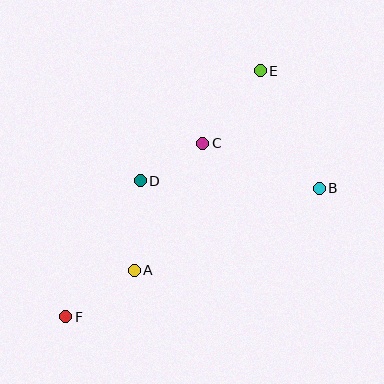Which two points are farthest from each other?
Points E and F are farthest from each other.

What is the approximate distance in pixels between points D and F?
The distance between D and F is approximately 155 pixels.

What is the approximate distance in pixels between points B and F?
The distance between B and F is approximately 285 pixels.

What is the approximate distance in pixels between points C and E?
The distance between C and E is approximately 93 pixels.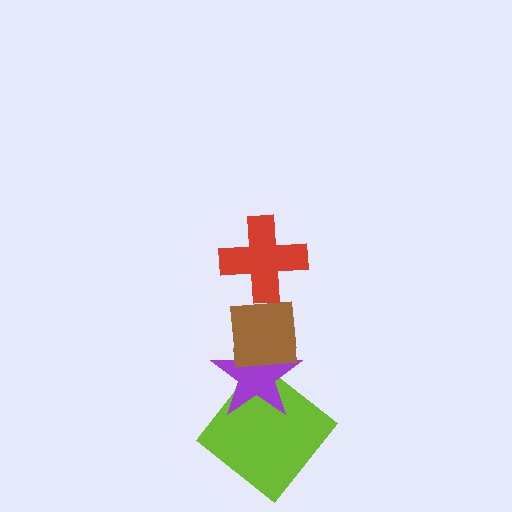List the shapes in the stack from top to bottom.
From top to bottom: the red cross, the brown square, the purple star, the lime diamond.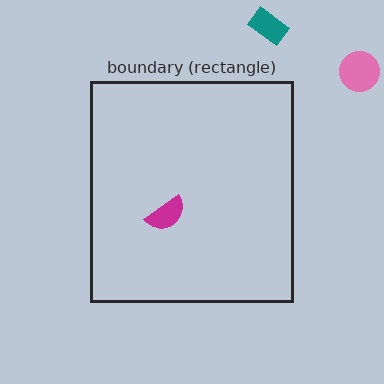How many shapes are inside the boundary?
1 inside, 2 outside.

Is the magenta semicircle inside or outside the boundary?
Inside.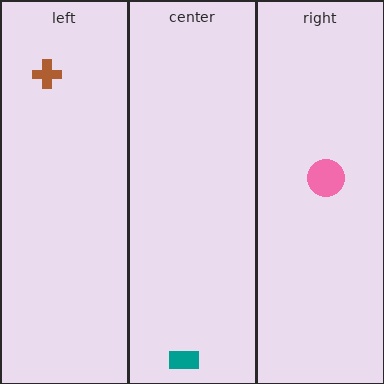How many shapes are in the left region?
1.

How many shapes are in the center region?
1.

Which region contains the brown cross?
The left region.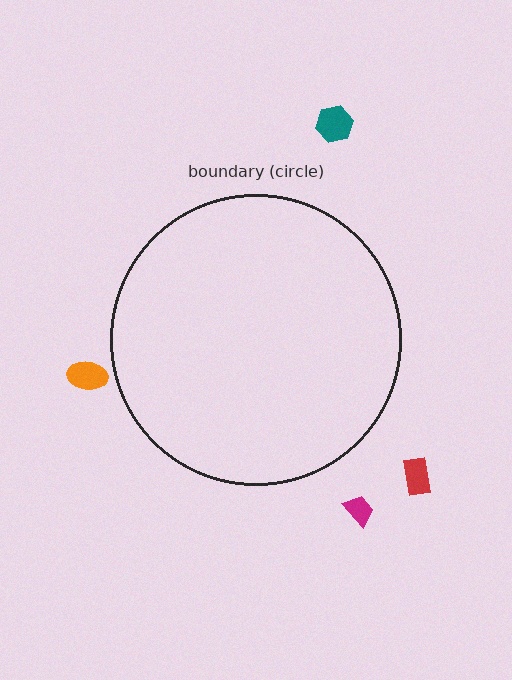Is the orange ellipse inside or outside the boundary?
Outside.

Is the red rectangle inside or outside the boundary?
Outside.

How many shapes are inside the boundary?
0 inside, 4 outside.